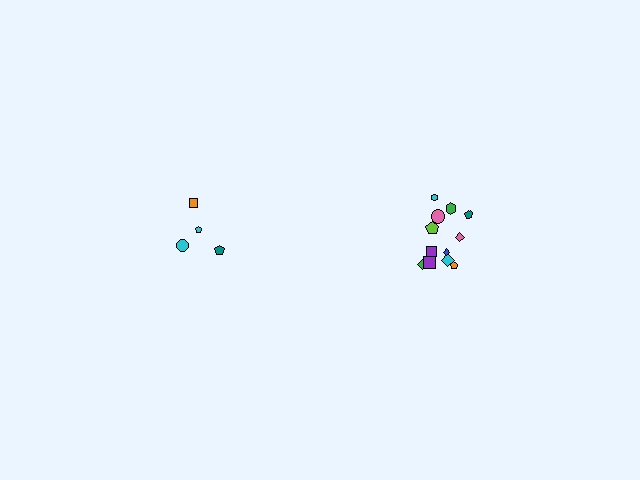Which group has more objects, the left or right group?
The right group.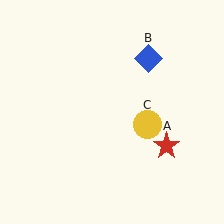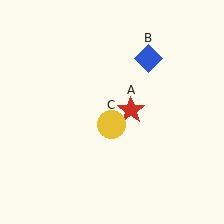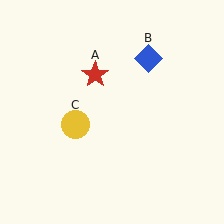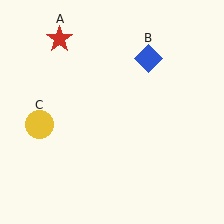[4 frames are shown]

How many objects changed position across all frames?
2 objects changed position: red star (object A), yellow circle (object C).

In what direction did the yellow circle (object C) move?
The yellow circle (object C) moved left.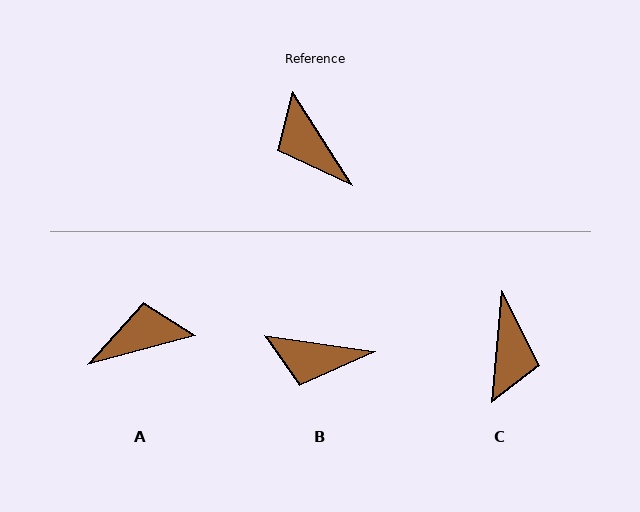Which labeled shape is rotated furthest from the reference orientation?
C, about 142 degrees away.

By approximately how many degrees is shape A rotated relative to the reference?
Approximately 108 degrees clockwise.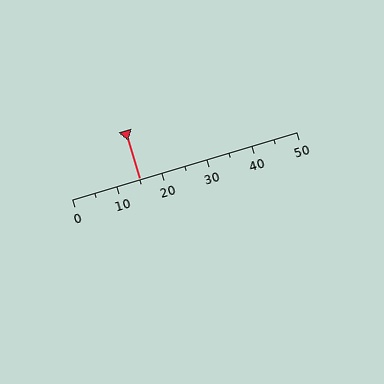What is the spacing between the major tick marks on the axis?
The major ticks are spaced 10 apart.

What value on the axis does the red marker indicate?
The marker indicates approximately 15.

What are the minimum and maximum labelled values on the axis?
The axis runs from 0 to 50.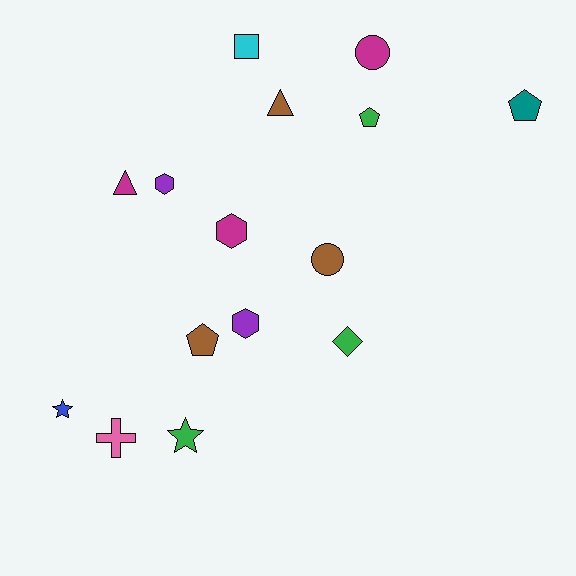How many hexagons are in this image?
There are 3 hexagons.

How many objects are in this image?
There are 15 objects.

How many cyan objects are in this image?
There is 1 cyan object.